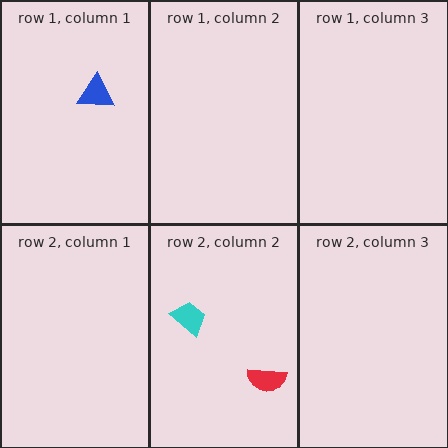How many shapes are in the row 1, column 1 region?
1.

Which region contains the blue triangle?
The row 1, column 1 region.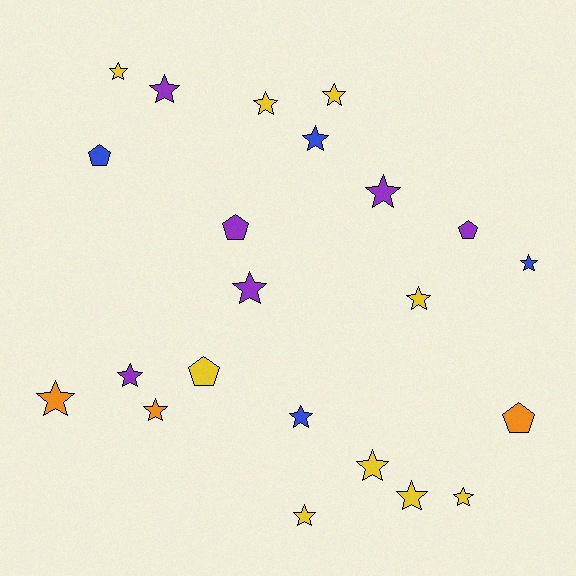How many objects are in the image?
There are 22 objects.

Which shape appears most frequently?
Star, with 17 objects.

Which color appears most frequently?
Yellow, with 9 objects.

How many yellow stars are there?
There are 8 yellow stars.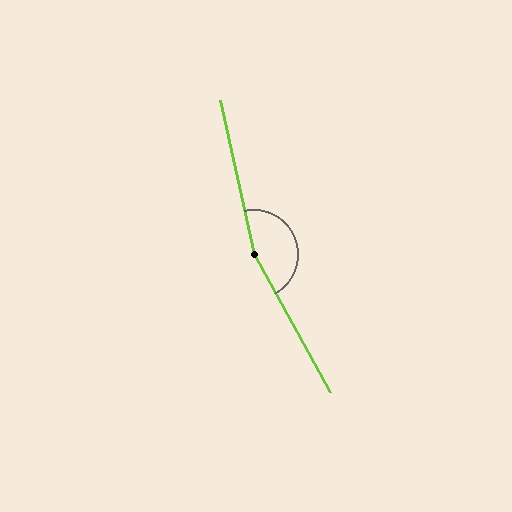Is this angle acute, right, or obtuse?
It is obtuse.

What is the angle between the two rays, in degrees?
Approximately 163 degrees.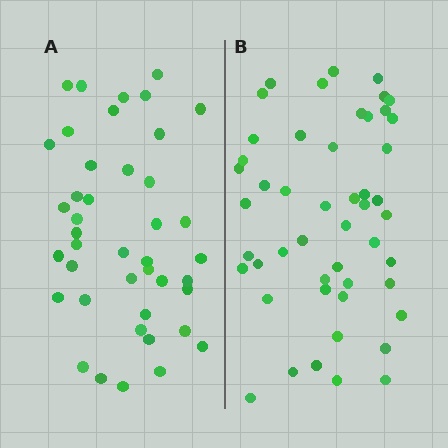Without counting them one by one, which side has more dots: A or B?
Region B (the right region) has more dots.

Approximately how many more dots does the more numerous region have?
Region B has roughly 8 or so more dots than region A.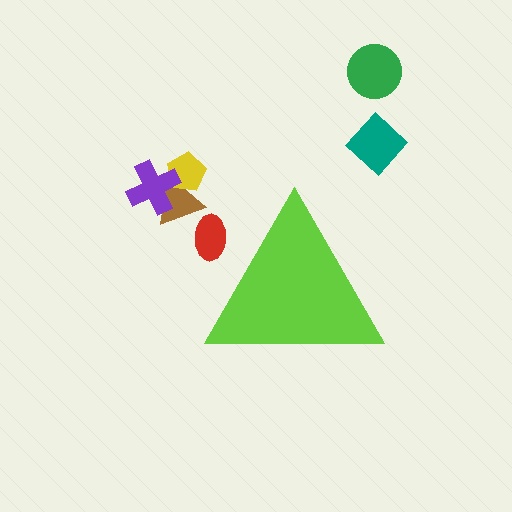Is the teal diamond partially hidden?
No, the teal diamond is fully visible.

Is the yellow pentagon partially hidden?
No, the yellow pentagon is fully visible.